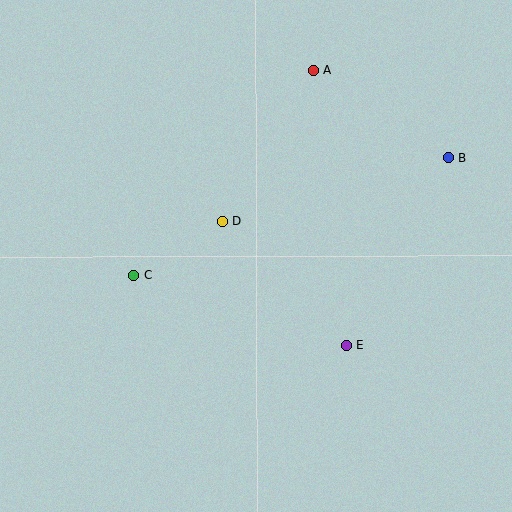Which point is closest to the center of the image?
Point D at (222, 221) is closest to the center.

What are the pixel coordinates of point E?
Point E is at (347, 345).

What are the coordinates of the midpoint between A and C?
The midpoint between A and C is at (224, 173).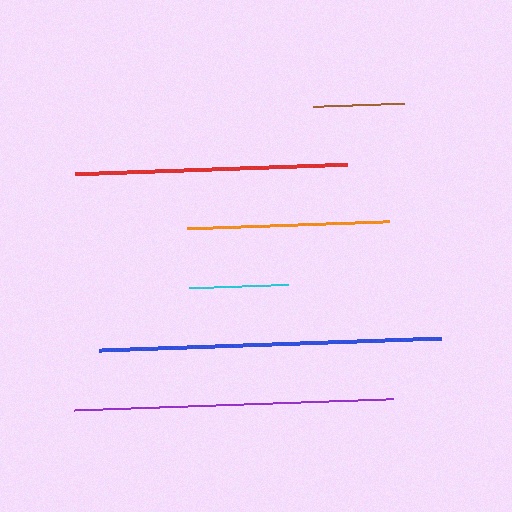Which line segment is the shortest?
The brown line is the shortest at approximately 91 pixels.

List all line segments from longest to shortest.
From longest to shortest: blue, purple, red, orange, cyan, brown.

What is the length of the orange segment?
The orange segment is approximately 202 pixels long.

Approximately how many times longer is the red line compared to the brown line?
The red line is approximately 3.0 times the length of the brown line.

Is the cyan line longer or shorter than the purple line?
The purple line is longer than the cyan line.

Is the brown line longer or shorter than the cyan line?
The cyan line is longer than the brown line.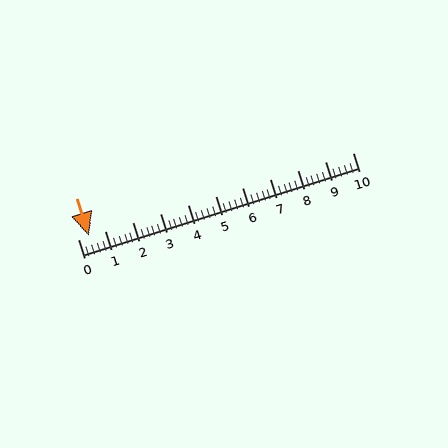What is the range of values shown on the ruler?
The ruler shows values from 0 to 10.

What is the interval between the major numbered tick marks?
The major tick marks are spaced 1 units apart.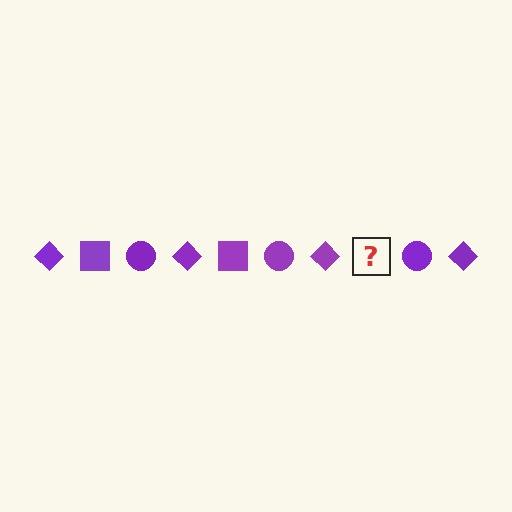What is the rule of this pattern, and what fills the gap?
The rule is that the pattern cycles through diamond, square, circle shapes in purple. The gap should be filled with a purple square.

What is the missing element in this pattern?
The missing element is a purple square.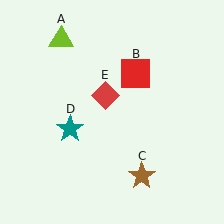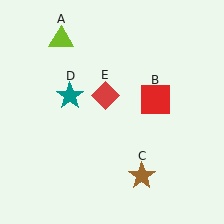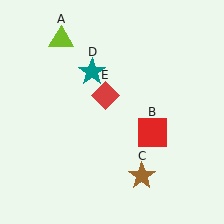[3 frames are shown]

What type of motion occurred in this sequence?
The red square (object B), teal star (object D) rotated clockwise around the center of the scene.